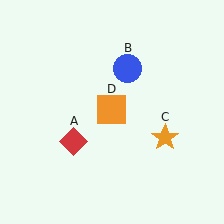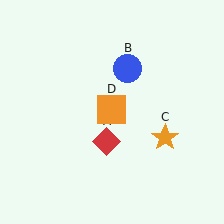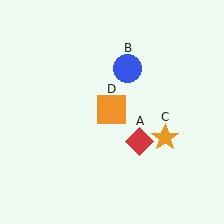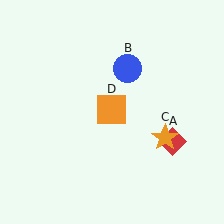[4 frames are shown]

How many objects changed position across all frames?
1 object changed position: red diamond (object A).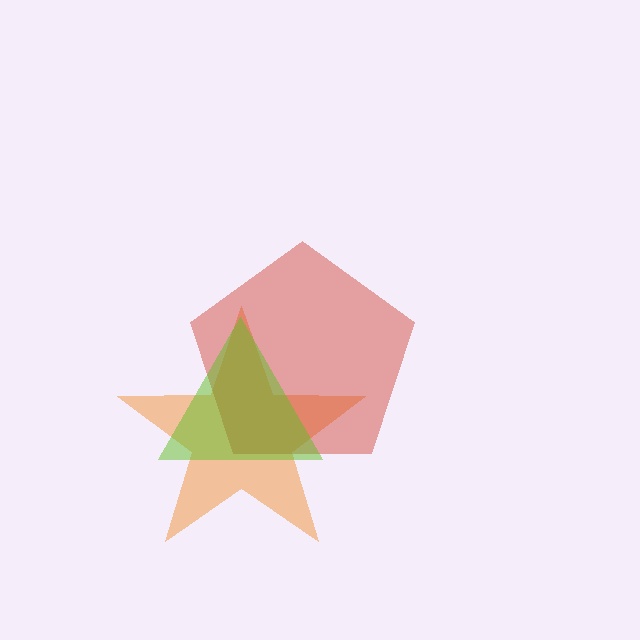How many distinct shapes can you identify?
There are 3 distinct shapes: an orange star, a red pentagon, a lime triangle.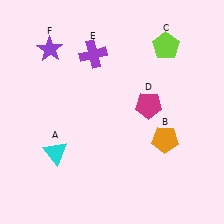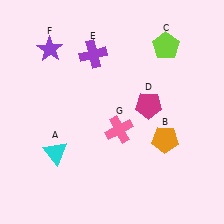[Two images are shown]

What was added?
A pink cross (G) was added in Image 2.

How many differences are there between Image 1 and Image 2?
There is 1 difference between the two images.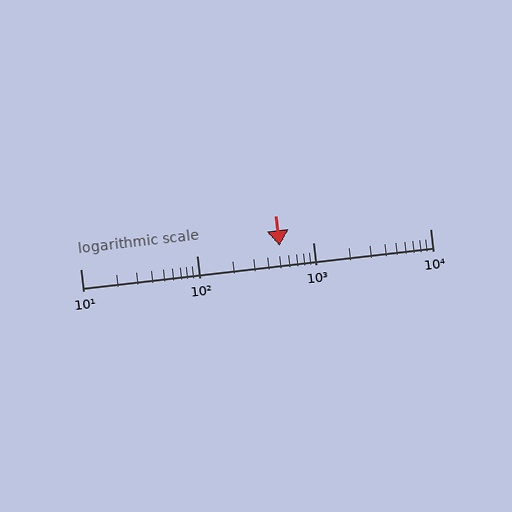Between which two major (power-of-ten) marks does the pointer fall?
The pointer is between 100 and 1000.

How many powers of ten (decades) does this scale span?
The scale spans 3 decades, from 10 to 10000.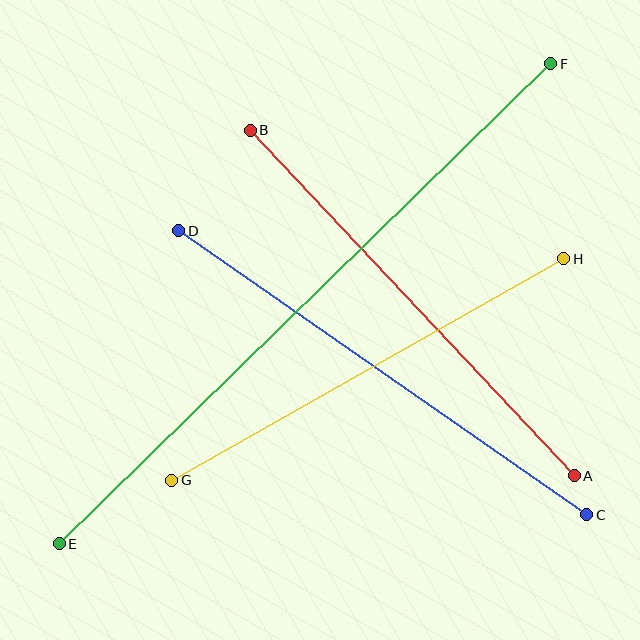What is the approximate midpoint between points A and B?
The midpoint is at approximately (412, 303) pixels.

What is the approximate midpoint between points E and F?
The midpoint is at approximately (305, 304) pixels.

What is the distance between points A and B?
The distance is approximately 474 pixels.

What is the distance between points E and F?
The distance is approximately 687 pixels.